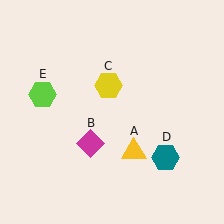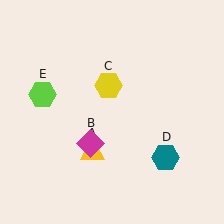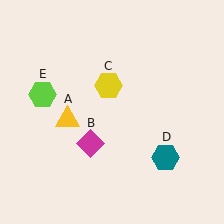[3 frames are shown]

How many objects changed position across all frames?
1 object changed position: yellow triangle (object A).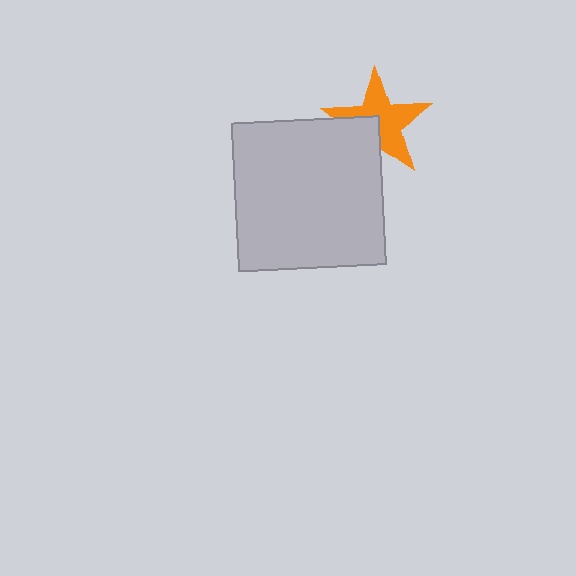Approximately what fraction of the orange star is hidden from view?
Roughly 32% of the orange star is hidden behind the light gray square.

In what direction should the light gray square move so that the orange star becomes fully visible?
The light gray square should move toward the lower-left. That is the shortest direction to clear the overlap and leave the orange star fully visible.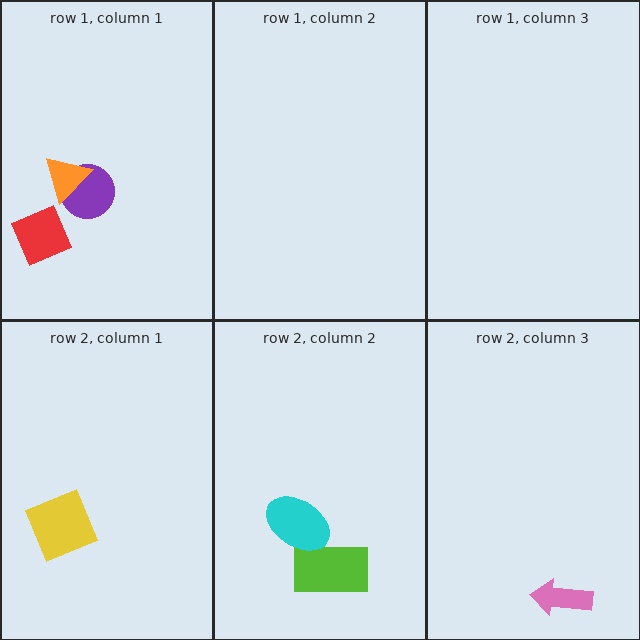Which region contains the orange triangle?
The row 1, column 1 region.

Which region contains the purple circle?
The row 1, column 1 region.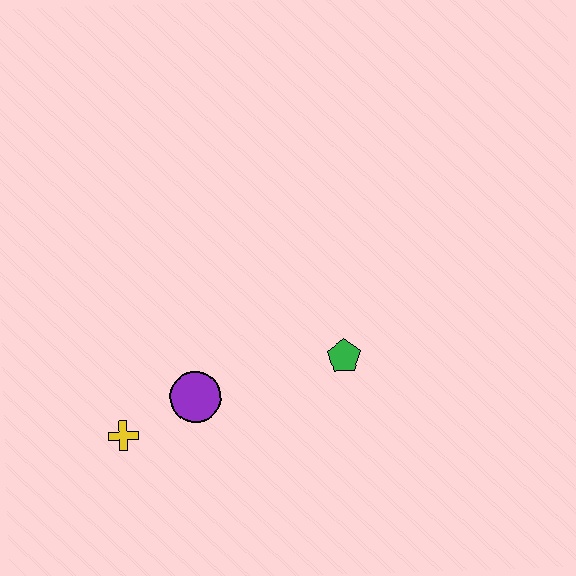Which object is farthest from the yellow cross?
The green pentagon is farthest from the yellow cross.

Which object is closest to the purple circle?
The yellow cross is closest to the purple circle.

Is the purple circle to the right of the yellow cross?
Yes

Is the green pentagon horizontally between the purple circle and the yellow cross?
No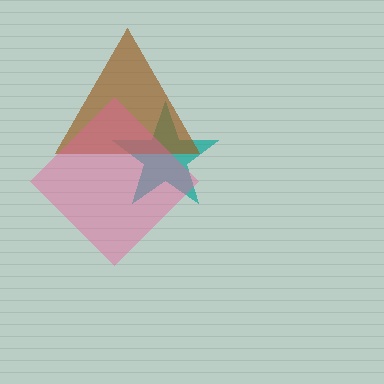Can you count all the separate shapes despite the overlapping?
Yes, there are 3 separate shapes.